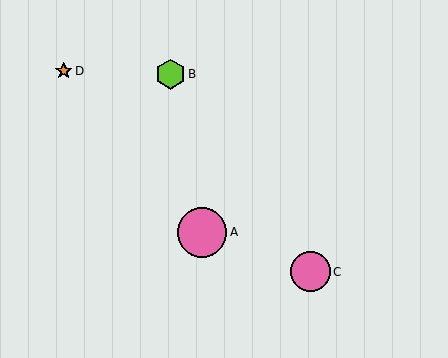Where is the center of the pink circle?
The center of the pink circle is at (311, 272).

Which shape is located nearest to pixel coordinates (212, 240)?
The pink circle (labeled A) at (202, 232) is nearest to that location.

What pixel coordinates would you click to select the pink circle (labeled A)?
Click at (202, 232) to select the pink circle A.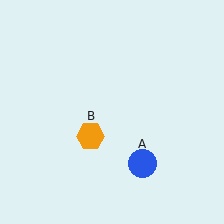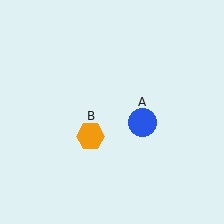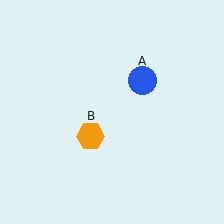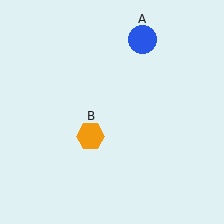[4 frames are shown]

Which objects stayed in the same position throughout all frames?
Orange hexagon (object B) remained stationary.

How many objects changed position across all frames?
1 object changed position: blue circle (object A).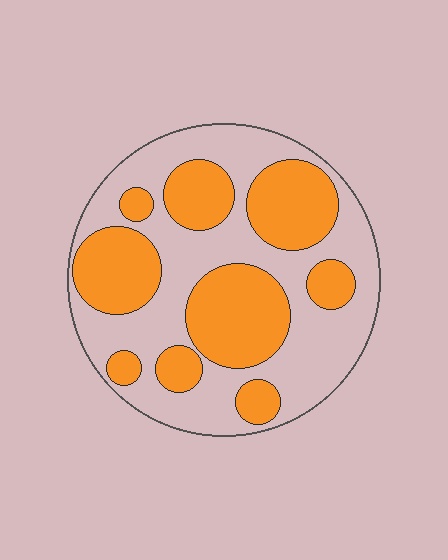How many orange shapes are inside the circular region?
9.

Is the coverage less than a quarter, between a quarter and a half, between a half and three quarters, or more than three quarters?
Between a quarter and a half.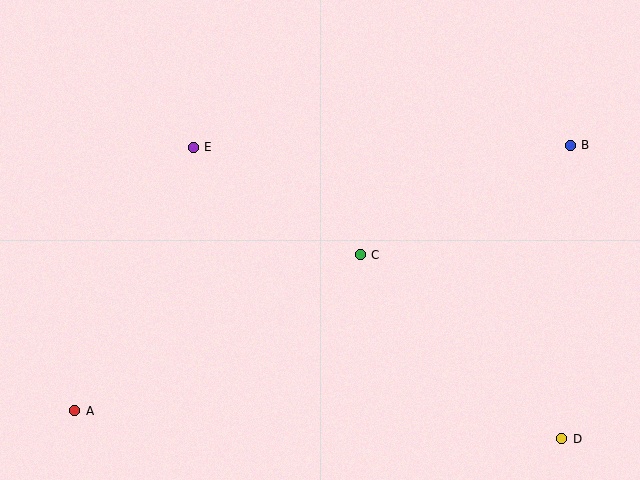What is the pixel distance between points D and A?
The distance between D and A is 488 pixels.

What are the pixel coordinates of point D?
Point D is at (562, 439).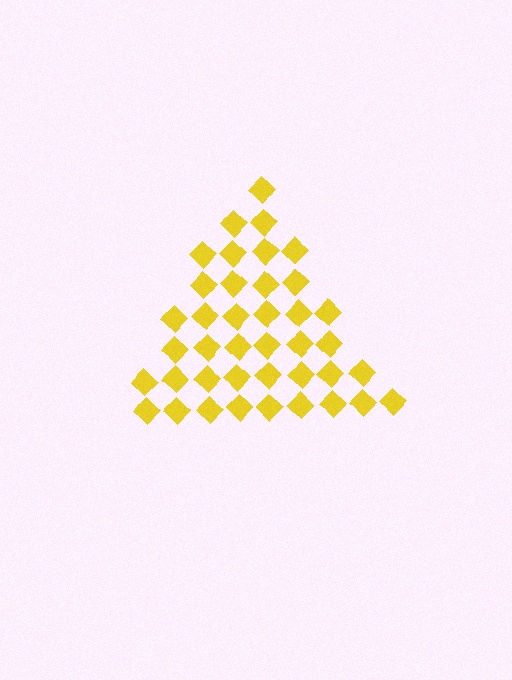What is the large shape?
The large shape is a triangle.